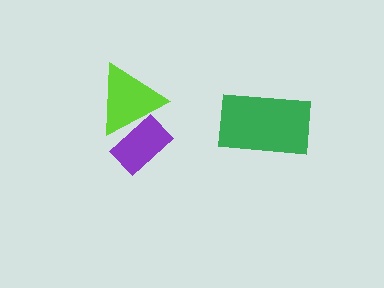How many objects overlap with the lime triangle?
1 object overlaps with the lime triangle.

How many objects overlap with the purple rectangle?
1 object overlaps with the purple rectangle.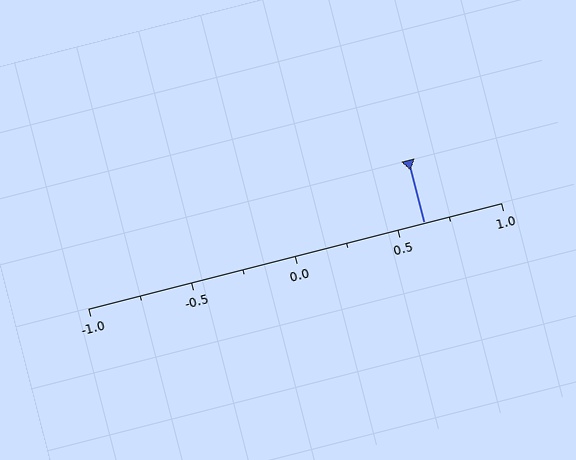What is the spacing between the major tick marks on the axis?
The major ticks are spaced 0.5 apart.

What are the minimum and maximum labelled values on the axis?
The axis runs from -1.0 to 1.0.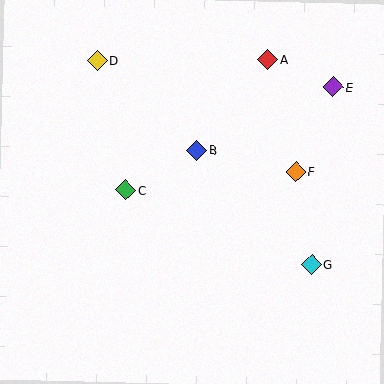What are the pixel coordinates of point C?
Point C is at (126, 190).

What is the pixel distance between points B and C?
The distance between B and C is 81 pixels.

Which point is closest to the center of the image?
Point B at (197, 150) is closest to the center.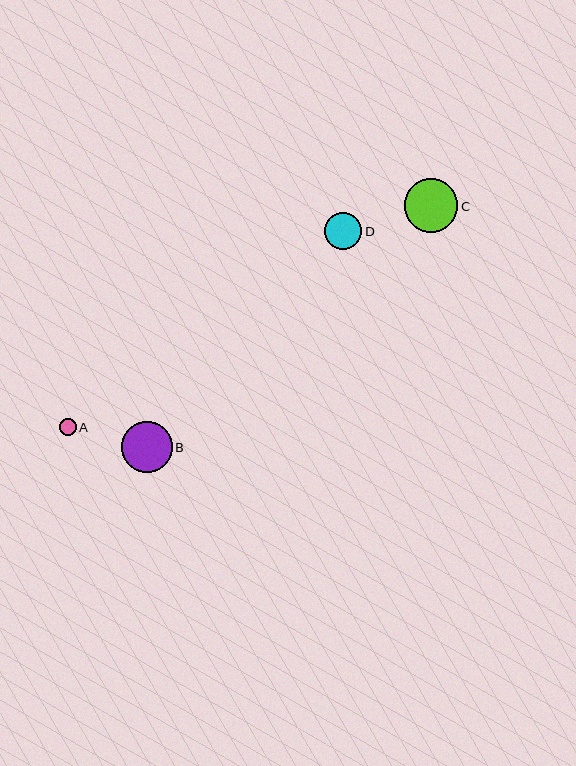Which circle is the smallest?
Circle A is the smallest with a size of approximately 17 pixels.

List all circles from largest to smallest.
From largest to smallest: C, B, D, A.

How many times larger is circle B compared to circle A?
Circle B is approximately 3.0 times the size of circle A.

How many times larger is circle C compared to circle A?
Circle C is approximately 3.2 times the size of circle A.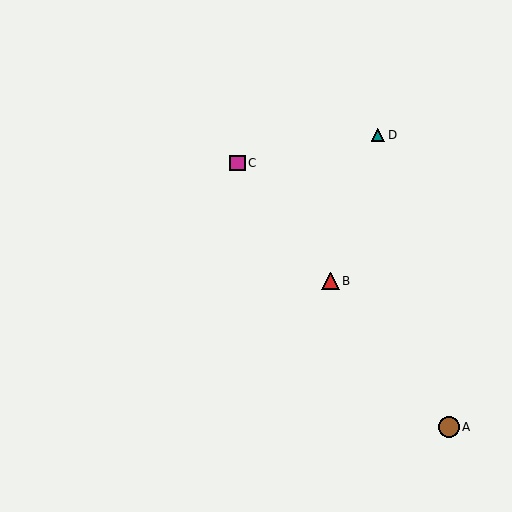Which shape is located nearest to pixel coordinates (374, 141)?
The teal triangle (labeled D) at (378, 135) is nearest to that location.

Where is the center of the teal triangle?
The center of the teal triangle is at (378, 135).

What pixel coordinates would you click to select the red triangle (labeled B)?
Click at (330, 281) to select the red triangle B.